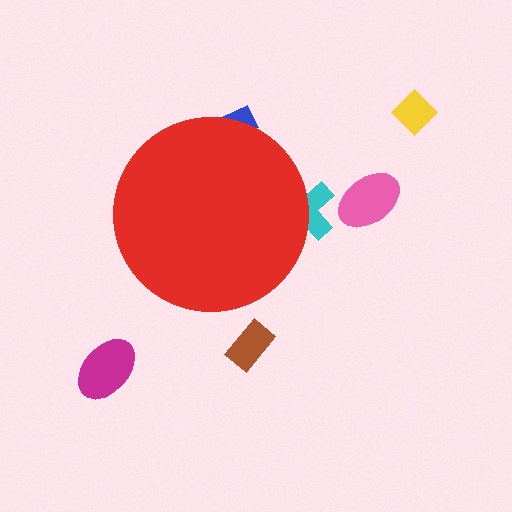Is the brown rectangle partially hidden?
No, the brown rectangle is fully visible.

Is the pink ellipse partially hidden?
No, the pink ellipse is fully visible.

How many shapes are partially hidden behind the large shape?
2 shapes are partially hidden.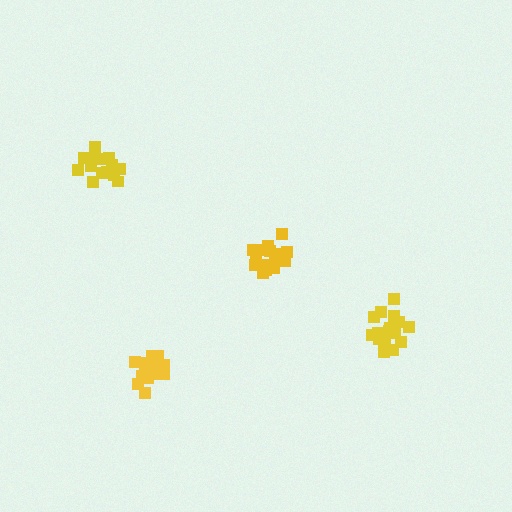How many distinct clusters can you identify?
There are 4 distinct clusters.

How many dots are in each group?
Group 1: 17 dots, Group 2: 16 dots, Group 3: 17 dots, Group 4: 19 dots (69 total).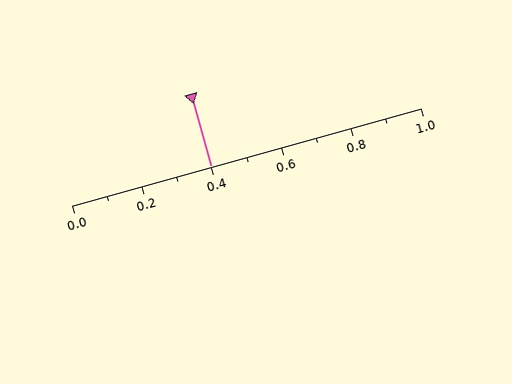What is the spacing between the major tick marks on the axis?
The major ticks are spaced 0.2 apart.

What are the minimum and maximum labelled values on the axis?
The axis runs from 0.0 to 1.0.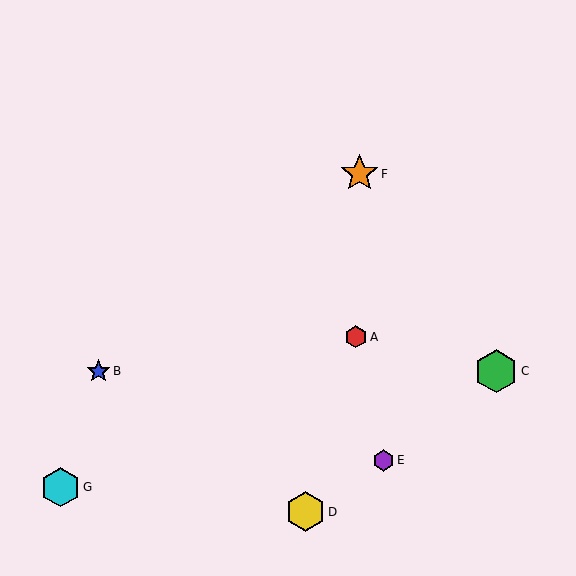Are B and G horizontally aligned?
No, B is at y≈371 and G is at y≈487.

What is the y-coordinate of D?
Object D is at y≈512.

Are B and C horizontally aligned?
Yes, both are at y≈371.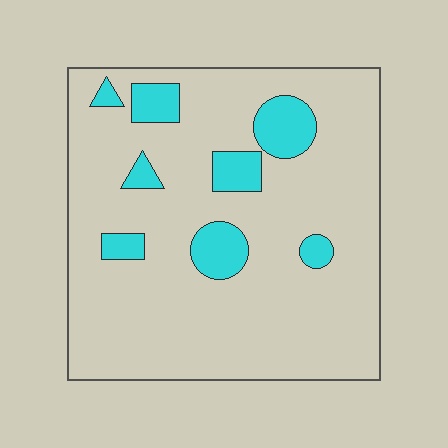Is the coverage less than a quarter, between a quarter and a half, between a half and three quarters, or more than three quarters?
Less than a quarter.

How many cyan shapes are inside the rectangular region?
8.